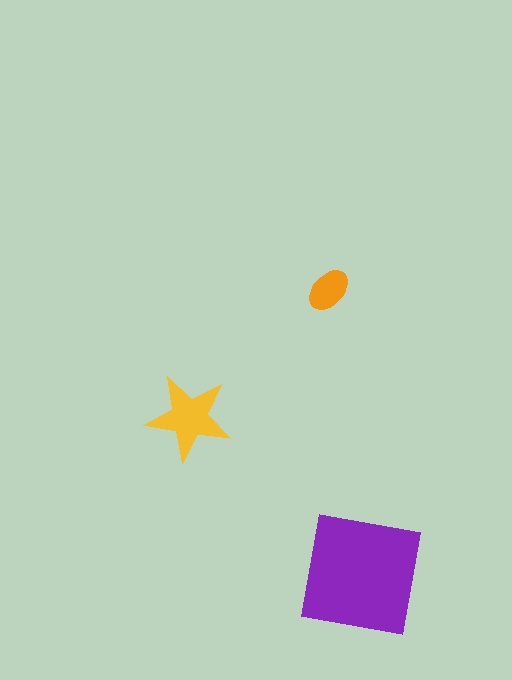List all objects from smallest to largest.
The orange ellipse, the yellow star, the purple square.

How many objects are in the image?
There are 3 objects in the image.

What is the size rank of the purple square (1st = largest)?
1st.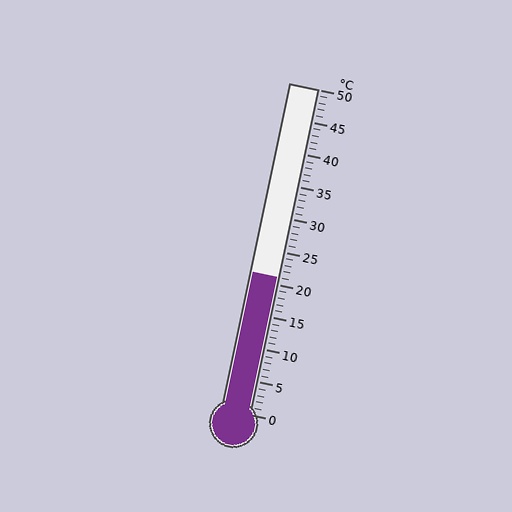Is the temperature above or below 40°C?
The temperature is below 40°C.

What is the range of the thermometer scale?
The thermometer scale ranges from 0°C to 50°C.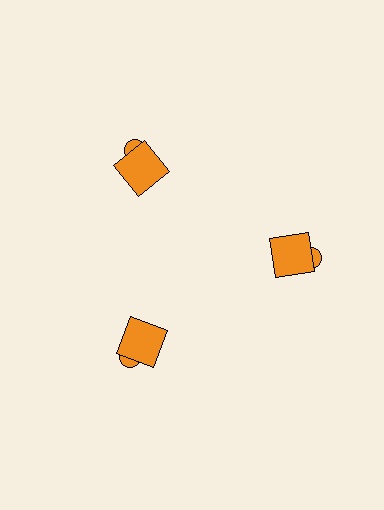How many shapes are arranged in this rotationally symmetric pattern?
There are 6 shapes, arranged in 3 groups of 2.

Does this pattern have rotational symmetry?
Yes, this pattern has 3-fold rotational symmetry. It looks the same after rotating 120 degrees around the center.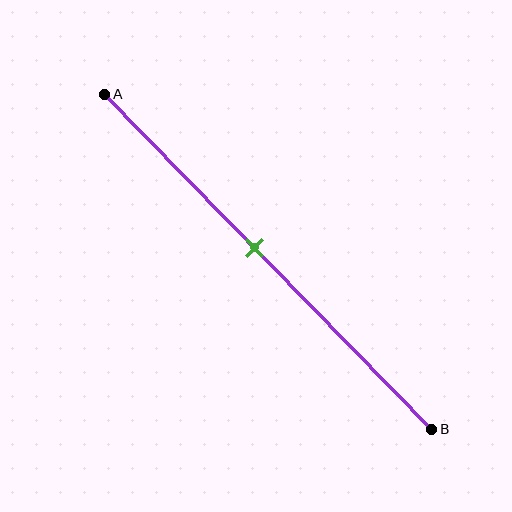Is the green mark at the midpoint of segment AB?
No, the mark is at about 45% from A, not at the 50% midpoint.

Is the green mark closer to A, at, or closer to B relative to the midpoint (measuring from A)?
The green mark is closer to point A than the midpoint of segment AB.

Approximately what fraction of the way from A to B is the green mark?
The green mark is approximately 45% of the way from A to B.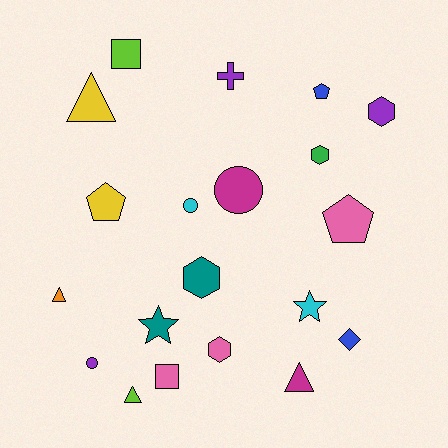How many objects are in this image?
There are 20 objects.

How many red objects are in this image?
There are no red objects.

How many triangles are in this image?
There are 4 triangles.